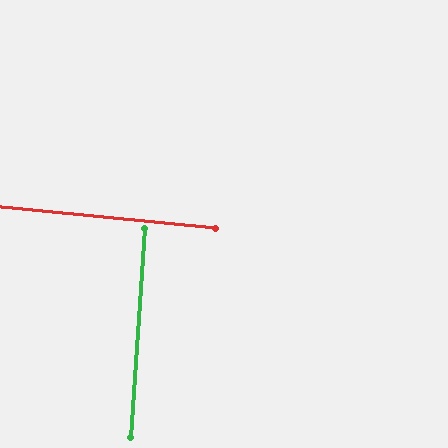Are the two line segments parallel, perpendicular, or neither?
Perpendicular — they meet at approximately 88°.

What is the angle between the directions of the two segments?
Approximately 88 degrees.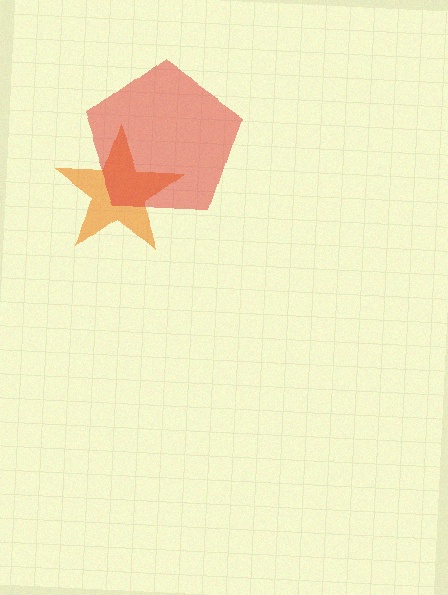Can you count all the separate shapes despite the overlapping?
Yes, there are 2 separate shapes.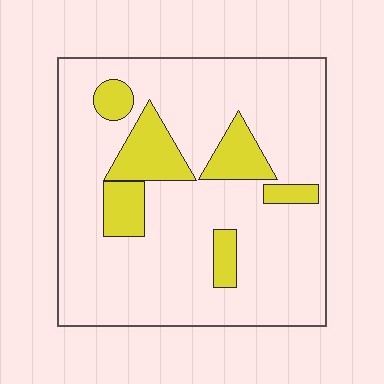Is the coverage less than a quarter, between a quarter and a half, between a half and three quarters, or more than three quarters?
Less than a quarter.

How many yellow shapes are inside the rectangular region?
6.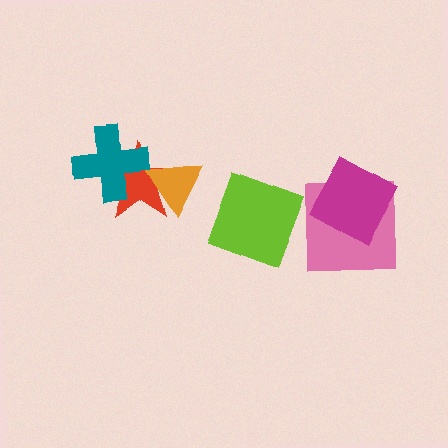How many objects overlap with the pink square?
1 object overlaps with the pink square.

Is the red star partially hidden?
Yes, it is partially covered by another shape.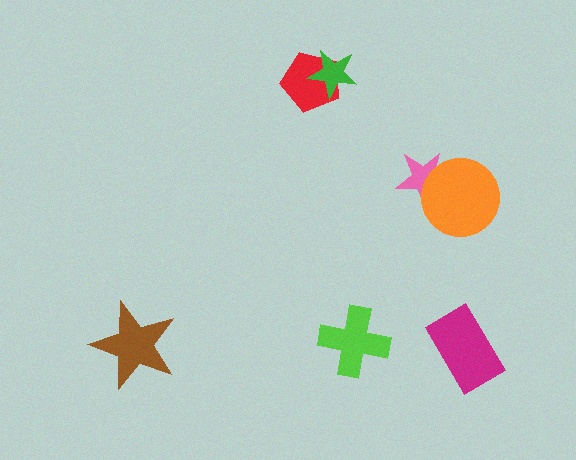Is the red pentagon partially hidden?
Yes, it is partially covered by another shape.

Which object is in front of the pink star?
The orange circle is in front of the pink star.